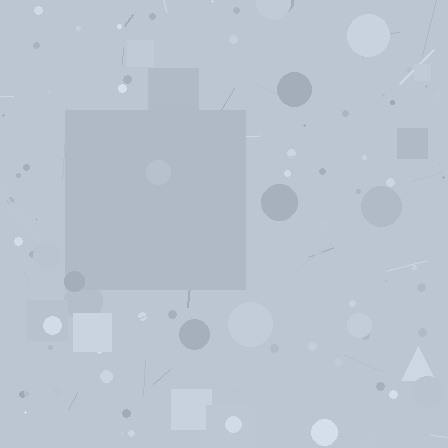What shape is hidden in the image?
A square is hidden in the image.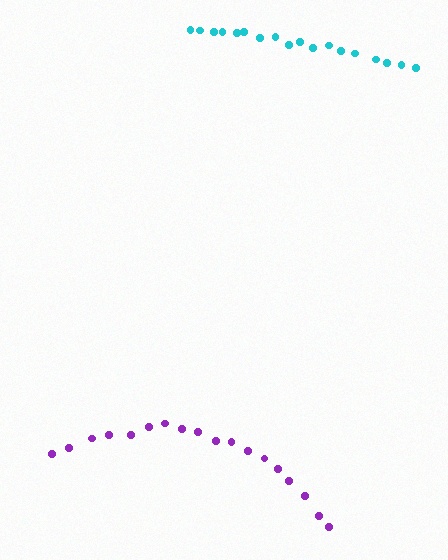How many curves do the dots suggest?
There are 2 distinct paths.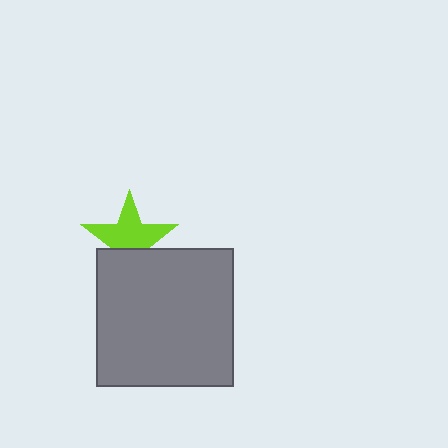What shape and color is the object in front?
The object in front is a gray square.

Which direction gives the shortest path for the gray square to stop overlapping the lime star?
Moving down gives the shortest separation.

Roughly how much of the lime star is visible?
About half of it is visible (roughly 64%).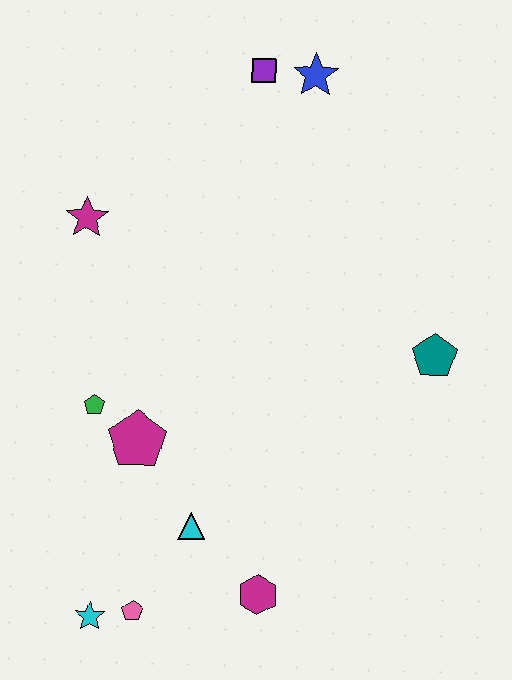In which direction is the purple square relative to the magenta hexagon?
The purple square is above the magenta hexagon.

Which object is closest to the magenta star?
The green pentagon is closest to the magenta star.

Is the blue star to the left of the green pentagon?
No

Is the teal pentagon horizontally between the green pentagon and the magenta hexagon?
No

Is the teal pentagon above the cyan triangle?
Yes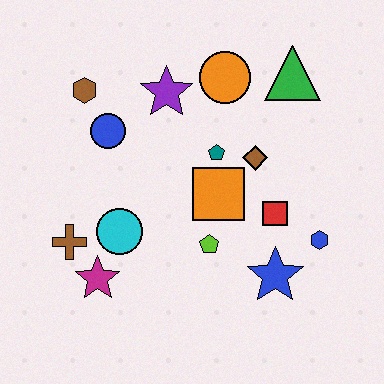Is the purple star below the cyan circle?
No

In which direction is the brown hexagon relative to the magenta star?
The brown hexagon is above the magenta star.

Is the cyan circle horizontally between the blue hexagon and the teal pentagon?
No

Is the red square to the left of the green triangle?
Yes